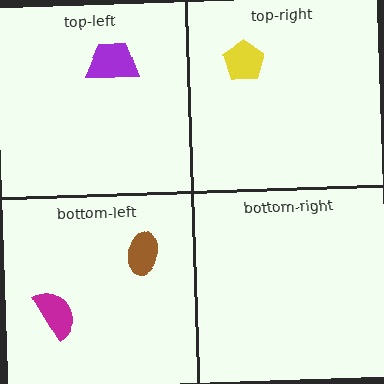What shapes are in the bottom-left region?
The brown ellipse, the magenta semicircle.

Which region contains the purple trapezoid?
The top-left region.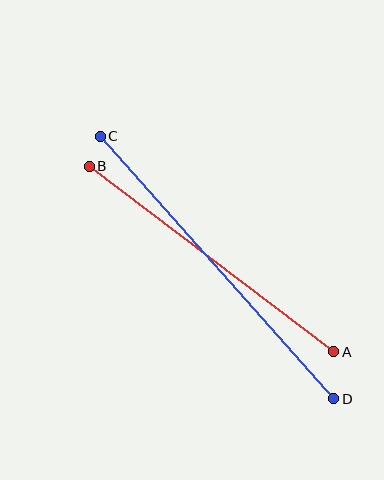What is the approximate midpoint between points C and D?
The midpoint is at approximately (217, 267) pixels.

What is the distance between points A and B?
The distance is approximately 307 pixels.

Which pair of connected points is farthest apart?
Points C and D are farthest apart.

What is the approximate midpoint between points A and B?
The midpoint is at approximately (212, 259) pixels.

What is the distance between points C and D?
The distance is approximately 352 pixels.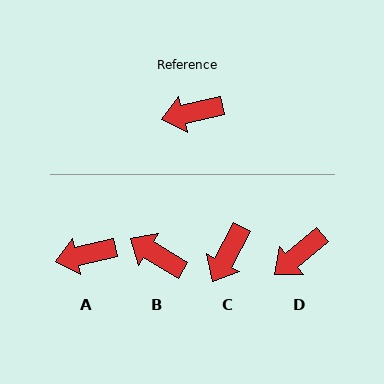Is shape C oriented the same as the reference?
No, it is off by about 48 degrees.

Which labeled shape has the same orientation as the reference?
A.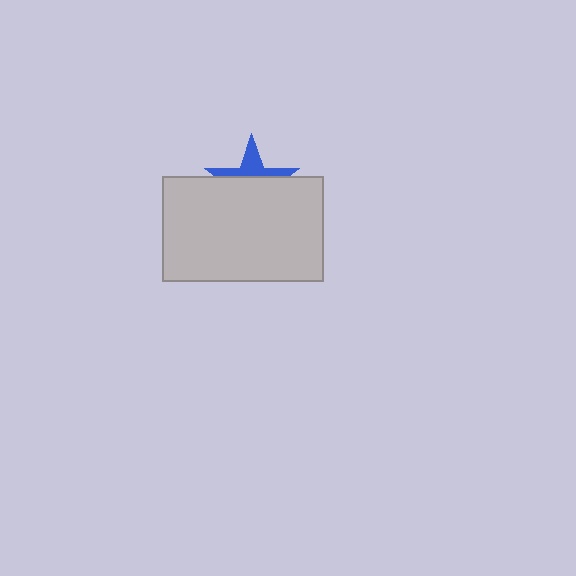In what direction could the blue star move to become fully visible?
The blue star could move up. That would shift it out from behind the light gray rectangle entirely.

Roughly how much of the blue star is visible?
A small part of it is visible (roughly 36%).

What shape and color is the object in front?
The object in front is a light gray rectangle.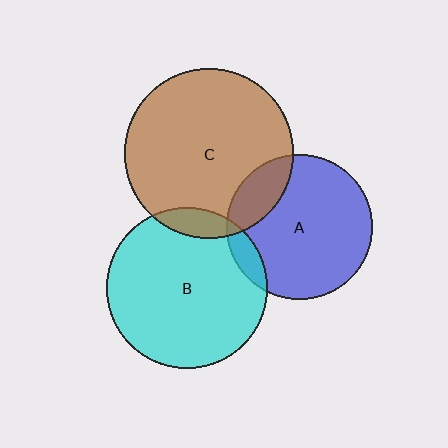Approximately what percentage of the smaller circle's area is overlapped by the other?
Approximately 10%.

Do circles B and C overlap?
Yes.